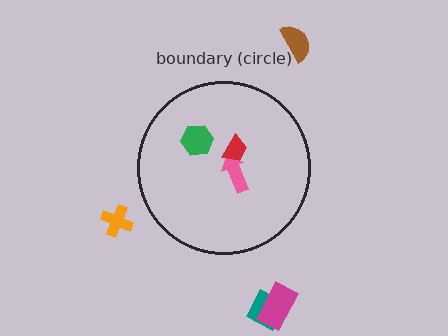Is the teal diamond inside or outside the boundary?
Outside.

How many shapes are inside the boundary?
3 inside, 4 outside.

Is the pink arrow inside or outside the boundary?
Inside.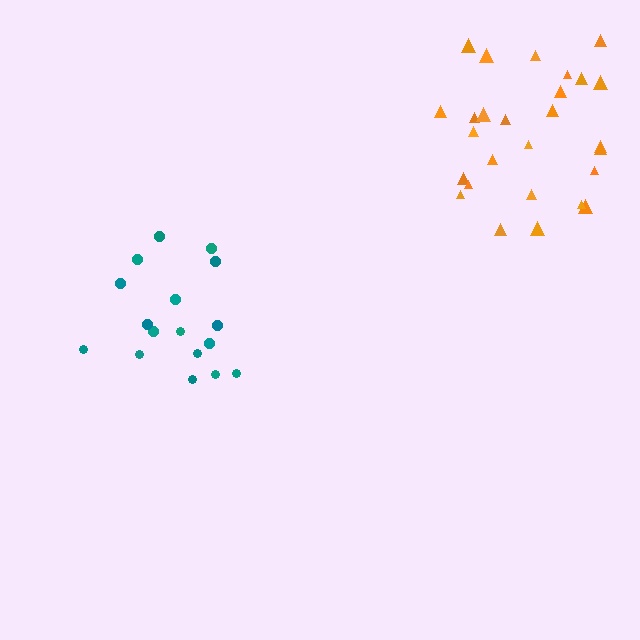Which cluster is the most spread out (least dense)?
Orange.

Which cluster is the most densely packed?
Teal.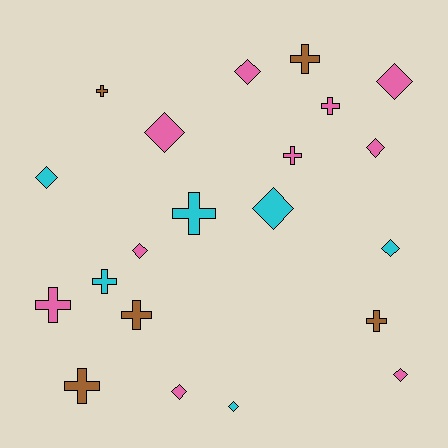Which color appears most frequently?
Pink, with 10 objects.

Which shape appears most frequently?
Diamond, with 11 objects.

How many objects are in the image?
There are 21 objects.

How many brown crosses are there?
There are 5 brown crosses.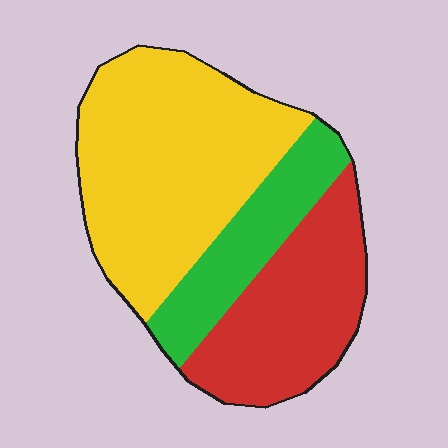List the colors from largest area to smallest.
From largest to smallest: yellow, red, green.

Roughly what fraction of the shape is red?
Red takes up about one third (1/3) of the shape.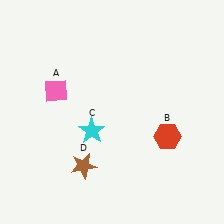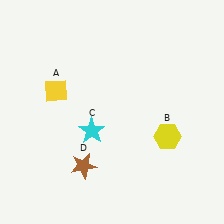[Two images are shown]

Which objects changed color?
A changed from pink to yellow. B changed from red to yellow.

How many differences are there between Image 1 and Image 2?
There are 2 differences between the two images.